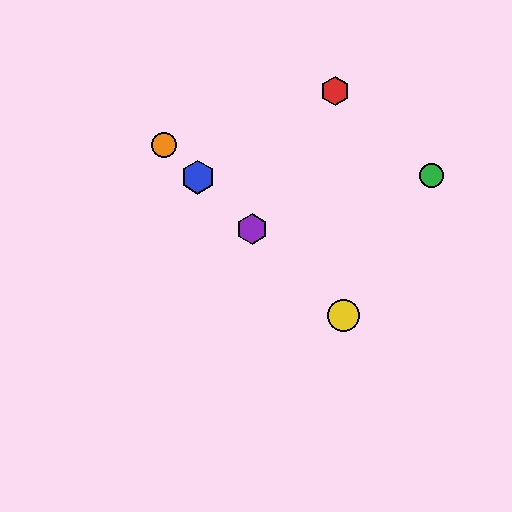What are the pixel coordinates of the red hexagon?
The red hexagon is at (335, 91).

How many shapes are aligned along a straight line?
4 shapes (the blue hexagon, the yellow circle, the purple hexagon, the orange circle) are aligned along a straight line.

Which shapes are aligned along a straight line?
The blue hexagon, the yellow circle, the purple hexagon, the orange circle are aligned along a straight line.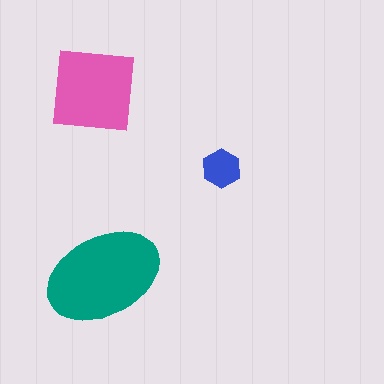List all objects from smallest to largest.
The blue hexagon, the pink square, the teal ellipse.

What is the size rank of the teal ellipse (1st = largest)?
1st.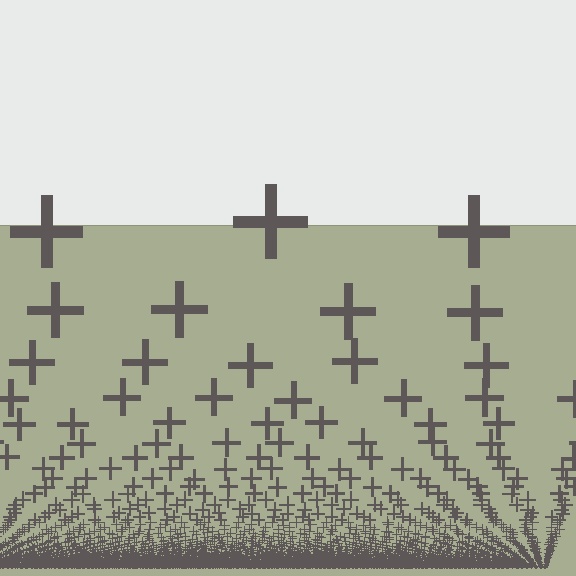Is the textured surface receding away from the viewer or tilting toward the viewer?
The surface appears to tilt toward the viewer. Texture elements get larger and sparser toward the top.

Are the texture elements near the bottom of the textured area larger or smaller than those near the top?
Smaller. The gradient is inverted — elements near the bottom are smaller and denser.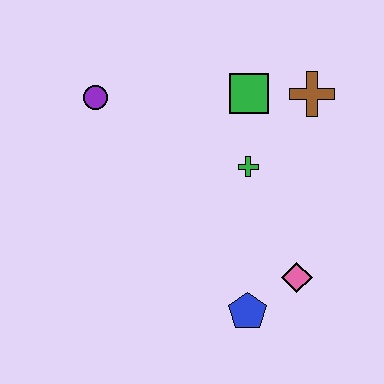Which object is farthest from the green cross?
The purple circle is farthest from the green cross.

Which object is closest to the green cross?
The green square is closest to the green cross.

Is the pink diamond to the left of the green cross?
No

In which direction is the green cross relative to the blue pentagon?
The green cross is above the blue pentagon.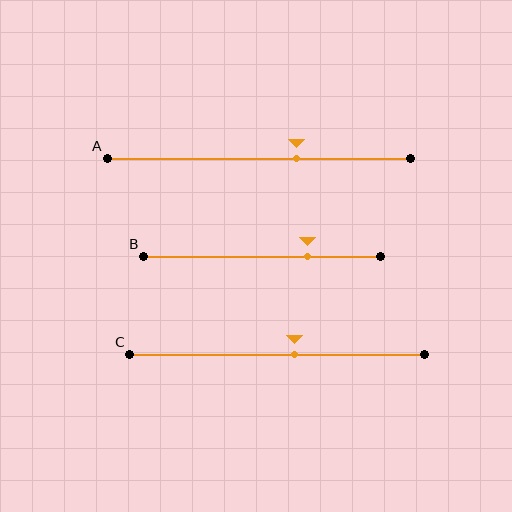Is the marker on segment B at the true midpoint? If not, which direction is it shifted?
No, the marker on segment B is shifted to the right by about 19% of the segment length.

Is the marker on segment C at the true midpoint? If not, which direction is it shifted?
No, the marker on segment C is shifted to the right by about 6% of the segment length.